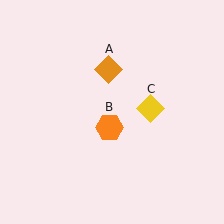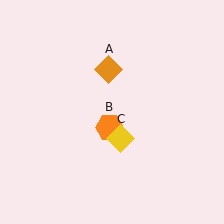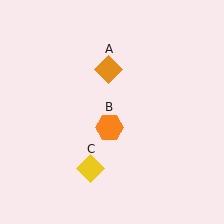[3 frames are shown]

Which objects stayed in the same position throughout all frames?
Orange diamond (object A) and orange hexagon (object B) remained stationary.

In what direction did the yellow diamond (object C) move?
The yellow diamond (object C) moved down and to the left.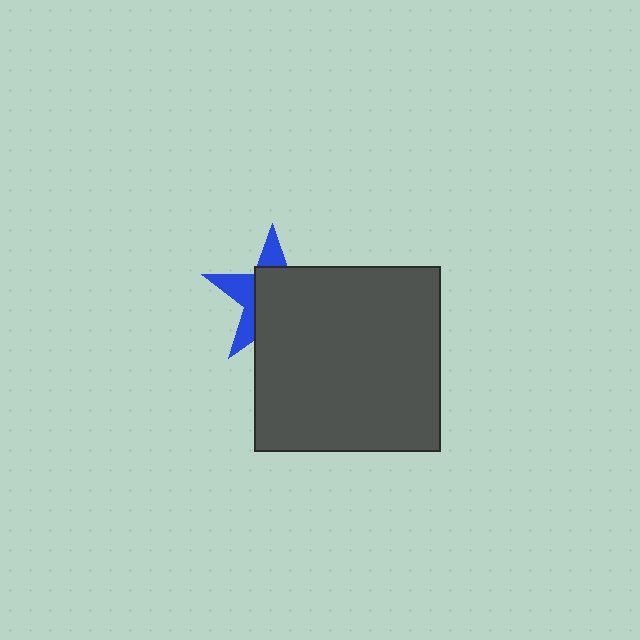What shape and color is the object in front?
The object in front is a dark gray square.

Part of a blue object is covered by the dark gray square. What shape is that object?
It is a star.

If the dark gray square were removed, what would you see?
You would see the complete blue star.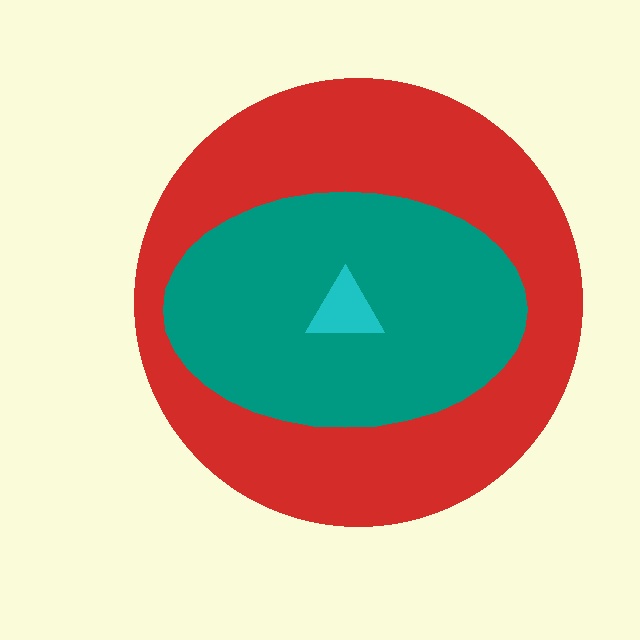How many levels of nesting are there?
3.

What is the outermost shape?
The red circle.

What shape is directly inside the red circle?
The teal ellipse.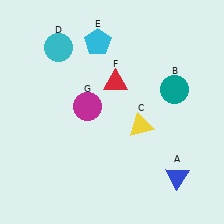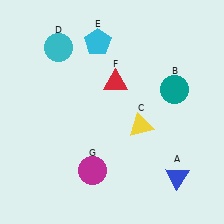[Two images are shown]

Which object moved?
The magenta circle (G) moved down.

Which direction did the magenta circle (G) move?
The magenta circle (G) moved down.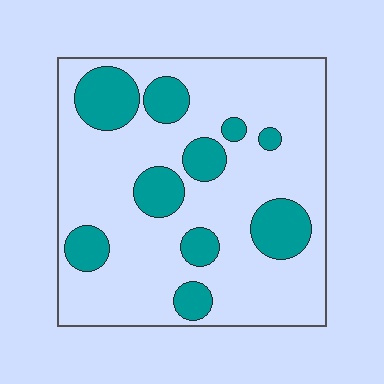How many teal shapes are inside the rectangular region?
10.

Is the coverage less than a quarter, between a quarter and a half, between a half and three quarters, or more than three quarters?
Less than a quarter.